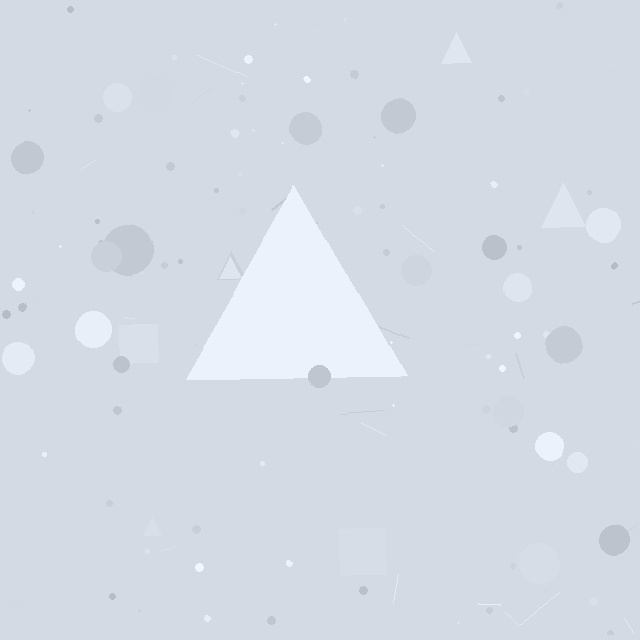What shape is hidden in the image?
A triangle is hidden in the image.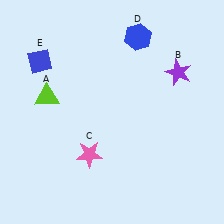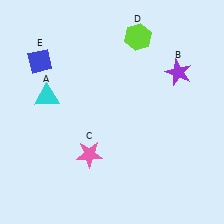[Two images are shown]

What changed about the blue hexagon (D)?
In Image 1, D is blue. In Image 2, it changed to lime.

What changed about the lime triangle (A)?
In Image 1, A is lime. In Image 2, it changed to cyan.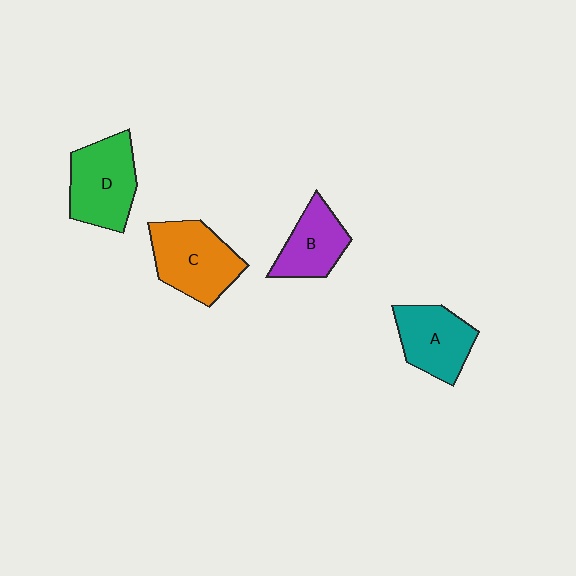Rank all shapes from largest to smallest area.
From largest to smallest: C (orange), D (green), A (teal), B (purple).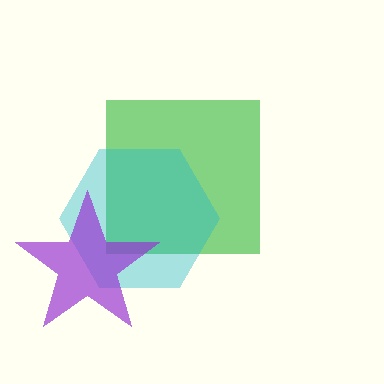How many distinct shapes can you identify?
There are 3 distinct shapes: a green square, a cyan hexagon, a purple star.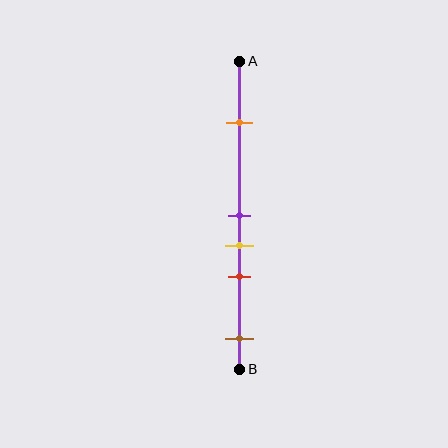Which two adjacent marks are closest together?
The purple and yellow marks are the closest adjacent pair.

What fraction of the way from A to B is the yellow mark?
The yellow mark is approximately 60% (0.6) of the way from A to B.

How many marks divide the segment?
There are 5 marks dividing the segment.